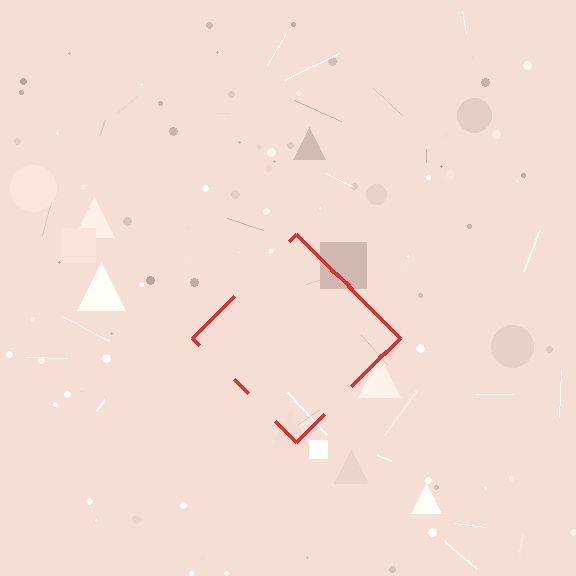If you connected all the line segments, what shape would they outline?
They would outline a diamond.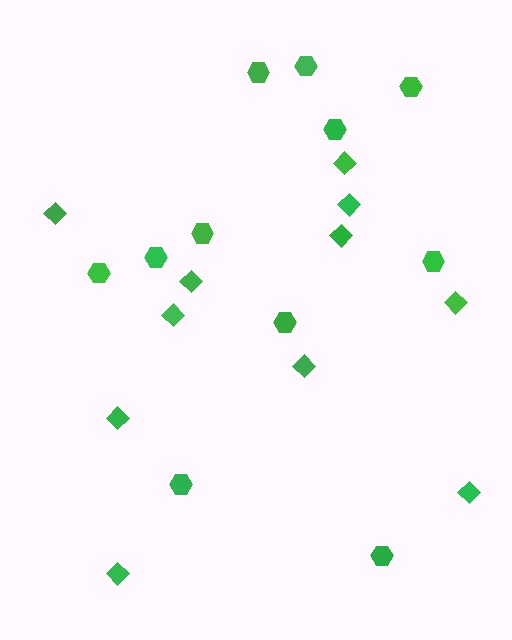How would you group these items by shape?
There are 2 groups: one group of hexagons (11) and one group of diamonds (11).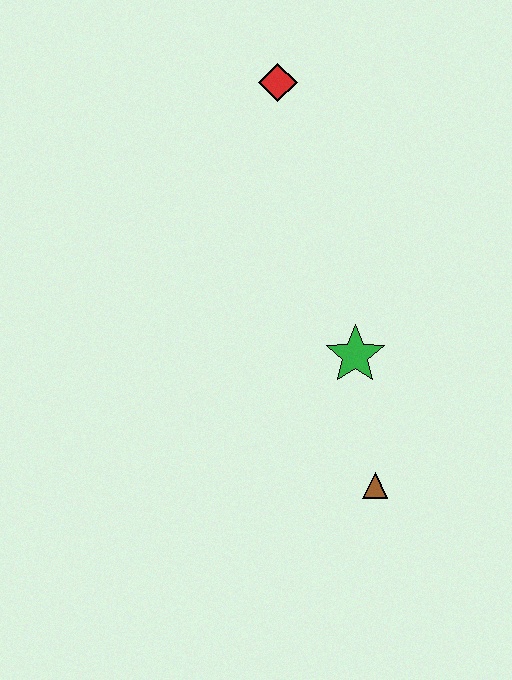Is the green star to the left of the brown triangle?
Yes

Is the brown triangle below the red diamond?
Yes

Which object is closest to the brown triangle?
The green star is closest to the brown triangle.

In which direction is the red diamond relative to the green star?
The red diamond is above the green star.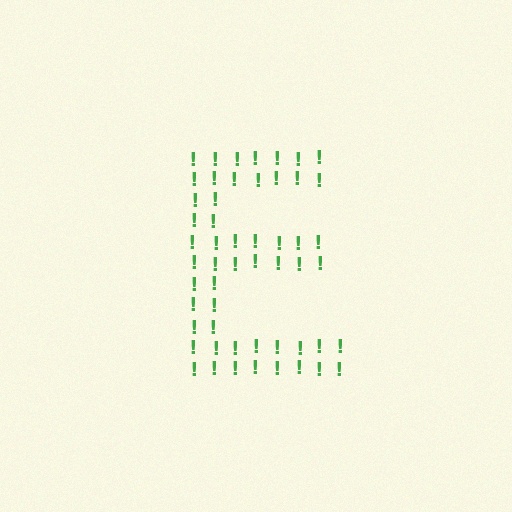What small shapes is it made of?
It is made of small exclamation marks.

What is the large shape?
The large shape is the letter E.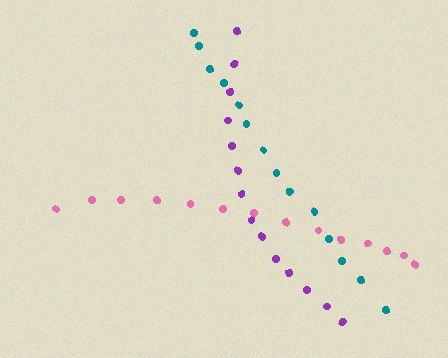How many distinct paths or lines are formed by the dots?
There are 3 distinct paths.